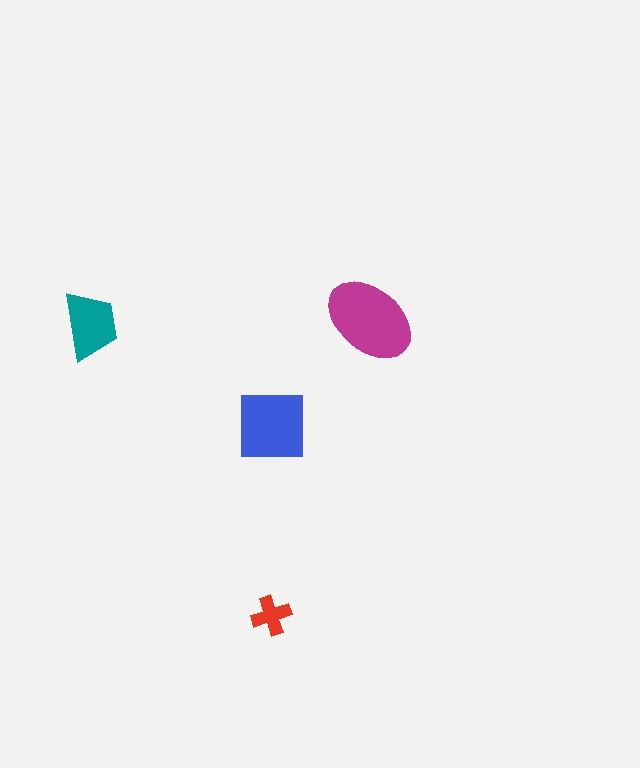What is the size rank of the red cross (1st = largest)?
4th.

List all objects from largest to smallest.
The magenta ellipse, the blue square, the teal trapezoid, the red cross.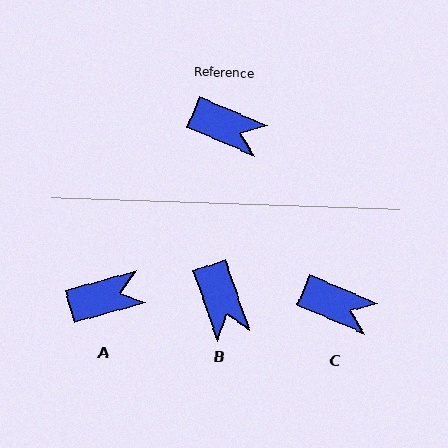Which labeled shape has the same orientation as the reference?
C.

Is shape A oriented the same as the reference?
No, it is off by about 39 degrees.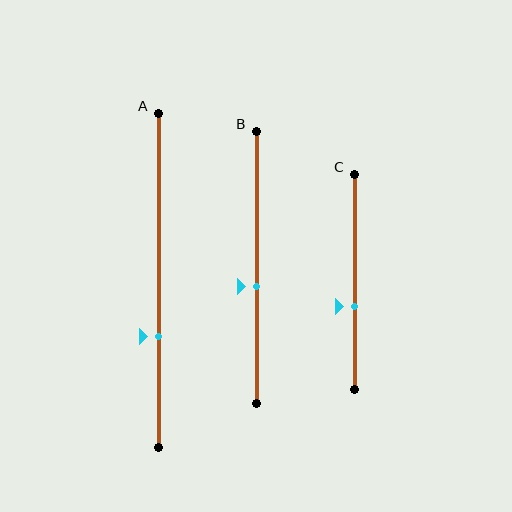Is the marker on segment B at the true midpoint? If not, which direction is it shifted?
No, the marker on segment B is shifted downward by about 7% of the segment length.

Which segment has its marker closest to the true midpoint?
Segment B has its marker closest to the true midpoint.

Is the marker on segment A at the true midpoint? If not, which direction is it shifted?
No, the marker on segment A is shifted downward by about 17% of the segment length.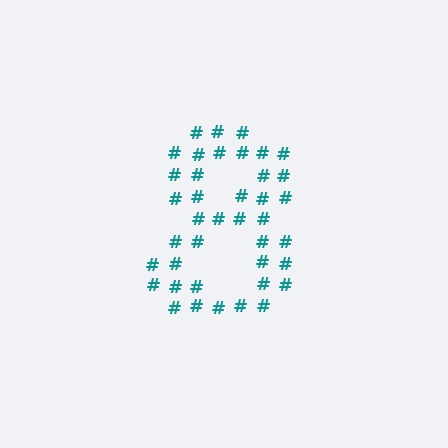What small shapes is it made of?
It is made of small hash symbols.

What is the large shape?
The large shape is the digit 8.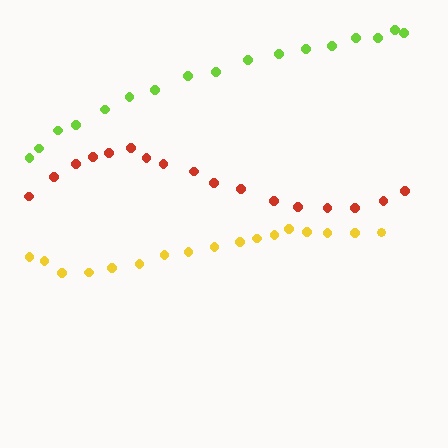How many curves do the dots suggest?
There are 3 distinct paths.